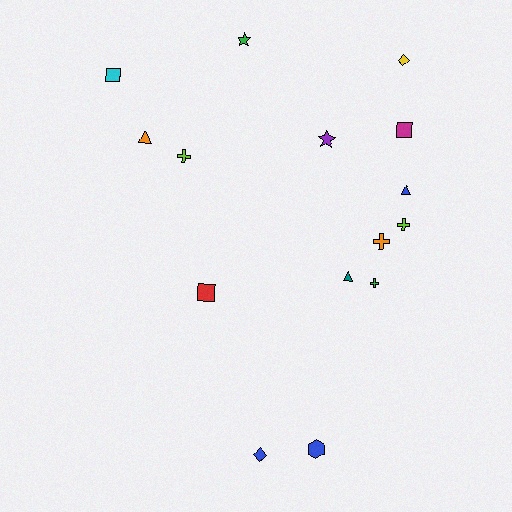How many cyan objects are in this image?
There is 1 cyan object.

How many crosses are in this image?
There are 4 crosses.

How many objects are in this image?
There are 15 objects.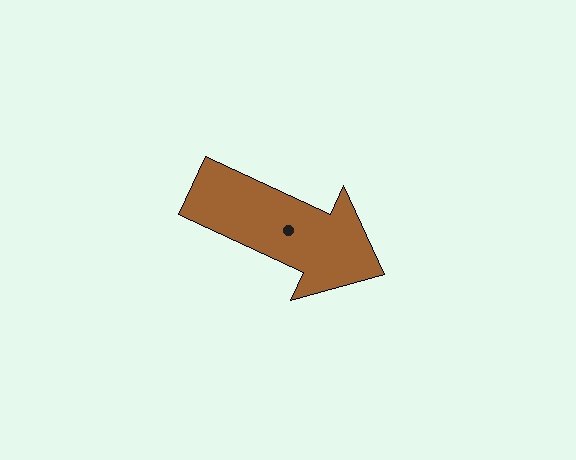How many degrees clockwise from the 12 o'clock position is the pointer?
Approximately 115 degrees.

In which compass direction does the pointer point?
Southeast.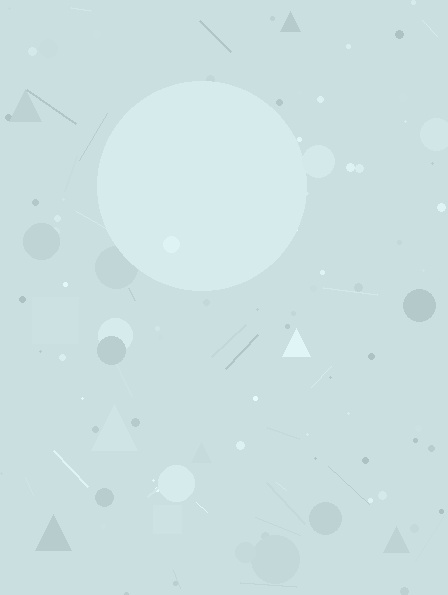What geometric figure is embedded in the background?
A circle is embedded in the background.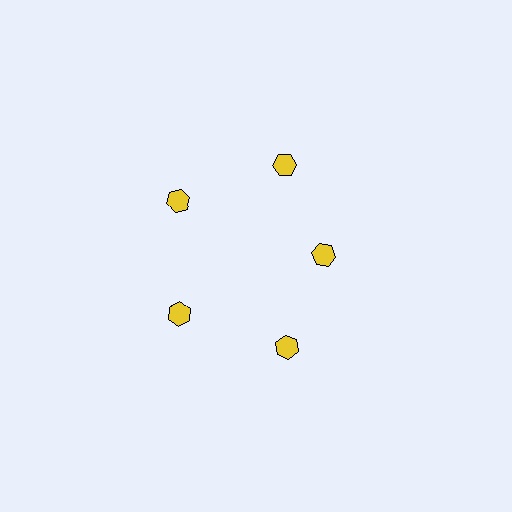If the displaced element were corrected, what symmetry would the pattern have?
It would have 5-fold rotational symmetry — the pattern would map onto itself every 72 degrees.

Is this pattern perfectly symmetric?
No. The 5 yellow hexagons are arranged in a ring, but one element near the 3 o'clock position is pulled inward toward the center, breaking the 5-fold rotational symmetry.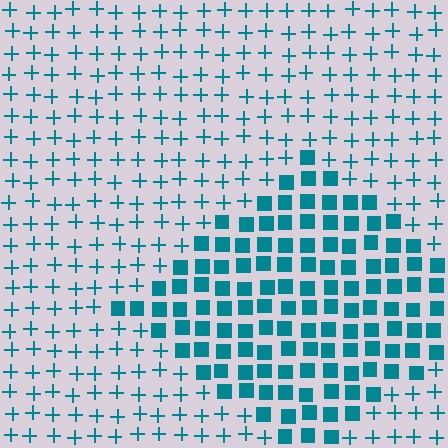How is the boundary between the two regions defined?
The boundary is defined by a change in element shape: squares inside vs. plus signs outside. All elements share the same color and spacing.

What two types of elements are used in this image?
The image uses squares inside the diamond region and plus signs outside it.